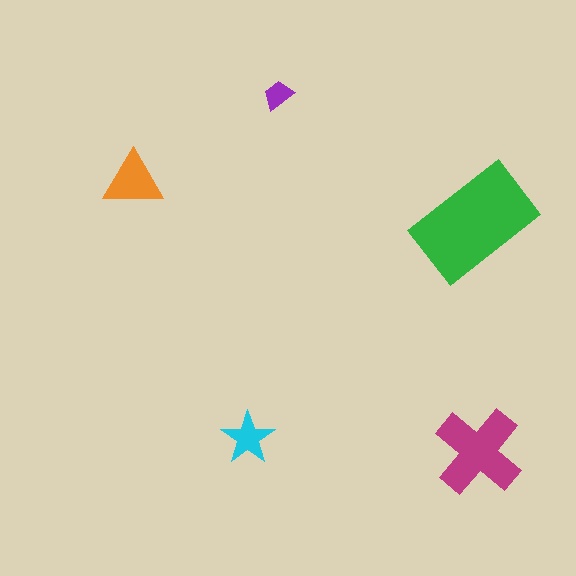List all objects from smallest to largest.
The purple trapezoid, the cyan star, the orange triangle, the magenta cross, the green rectangle.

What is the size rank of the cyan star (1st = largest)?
4th.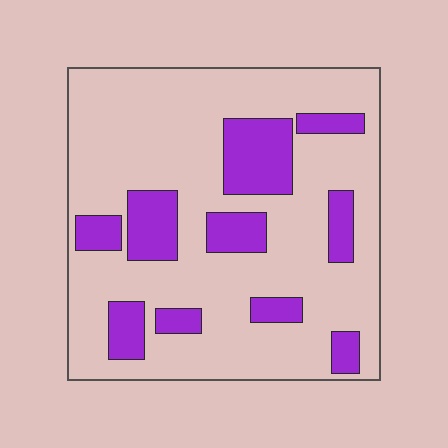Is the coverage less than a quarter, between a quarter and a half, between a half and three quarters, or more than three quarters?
Less than a quarter.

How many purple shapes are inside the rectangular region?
10.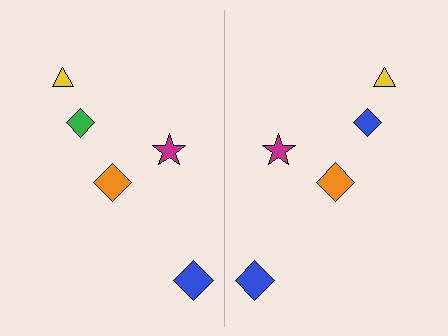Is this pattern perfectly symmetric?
No, the pattern is not perfectly symmetric. The blue diamond on the right side breaks the symmetry — its mirror counterpart is green.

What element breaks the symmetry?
The blue diamond on the right side breaks the symmetry — its mirror counterpart is green.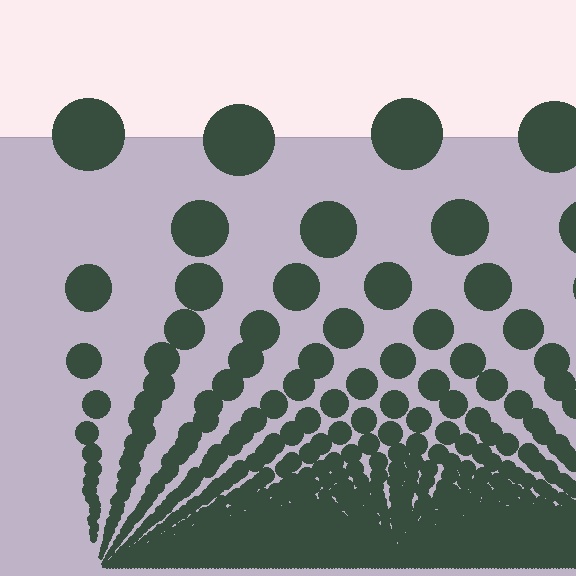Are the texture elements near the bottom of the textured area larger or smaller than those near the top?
Smaller. The gradient is inverted — elements near the bottom are smaller and denser.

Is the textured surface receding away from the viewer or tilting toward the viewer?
The surface appears to tilt toward the viewer. Texture elements get larger and sparser toward the top.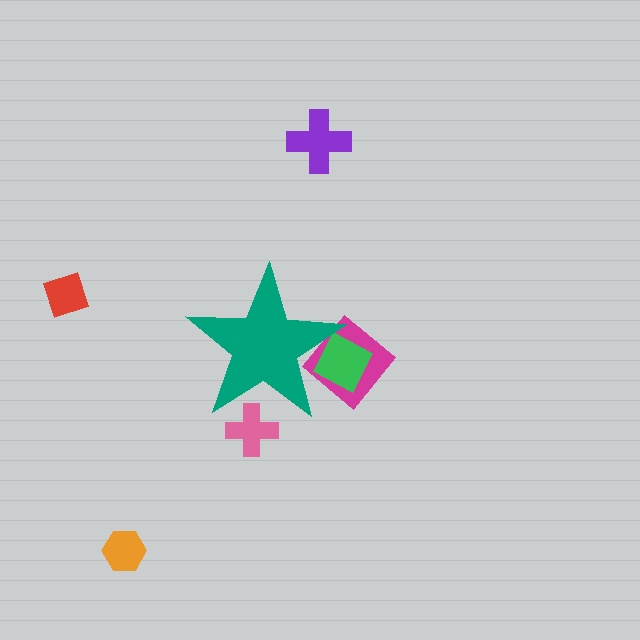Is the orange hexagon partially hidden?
No, the orange hexagon is fully visible.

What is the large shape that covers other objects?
A teal star.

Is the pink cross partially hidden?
Yes, the pink cross is partially hidden behind the teal star.